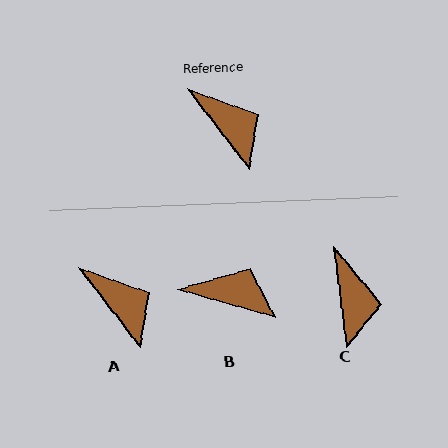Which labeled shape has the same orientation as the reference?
A.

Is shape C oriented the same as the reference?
No, it is off by about 31 degrees.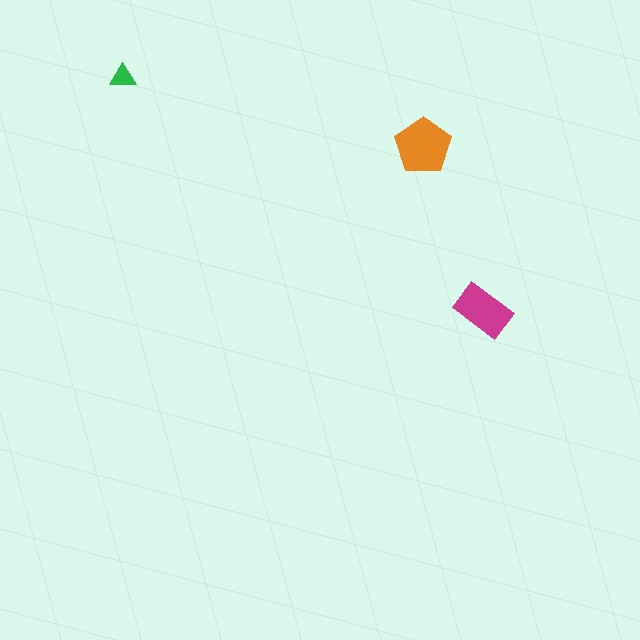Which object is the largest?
The orange pentagon.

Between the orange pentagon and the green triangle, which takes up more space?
The orange pentagon.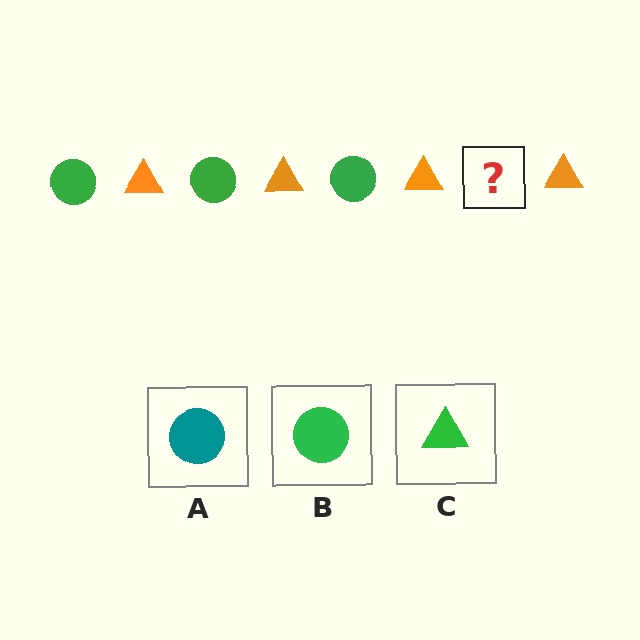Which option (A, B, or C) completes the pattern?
B.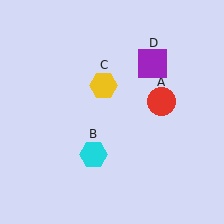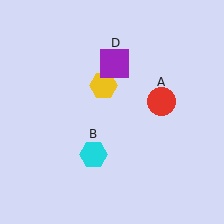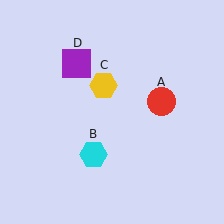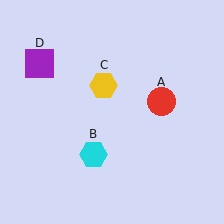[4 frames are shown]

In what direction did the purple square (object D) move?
The purple square (object D) moved left.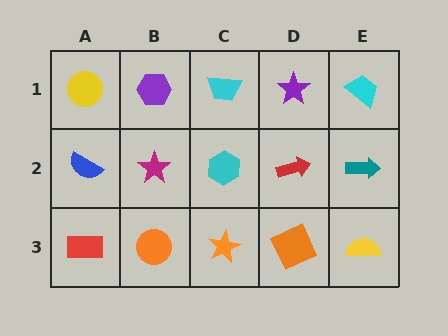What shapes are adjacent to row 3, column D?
A red arrow (row 2, column D), an orange star (row 3, column C), a yellow semicircle (row 3, column E).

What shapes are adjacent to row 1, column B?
A magenta star (row 2, column B), a yellow circle (row 1, column A), a cyan trapezoid (row 1, column C).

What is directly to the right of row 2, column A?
A magenta star.